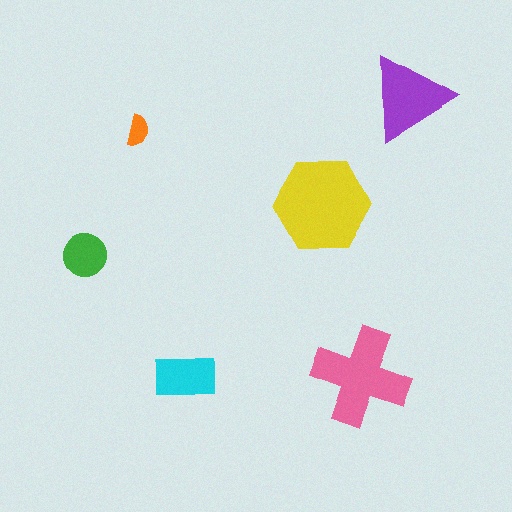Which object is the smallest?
The orange semicircle.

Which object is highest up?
The purple triangle is topmost.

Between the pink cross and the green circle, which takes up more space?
The pink cross.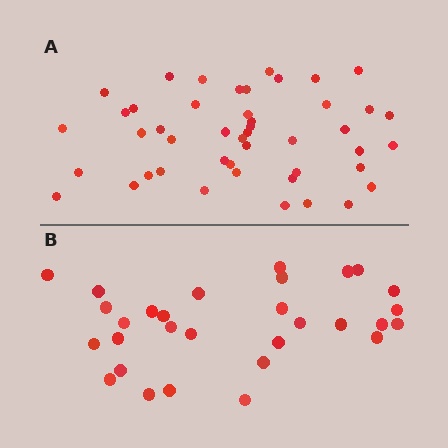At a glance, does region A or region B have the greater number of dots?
Region A (the top region) has more dots.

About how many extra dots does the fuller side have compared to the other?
Region A has approximately 15 more dots than region B.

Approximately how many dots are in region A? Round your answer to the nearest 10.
About 50 dots. (The exact count is 46, which rounds to 50.)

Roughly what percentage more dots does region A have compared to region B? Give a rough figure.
About 55% more.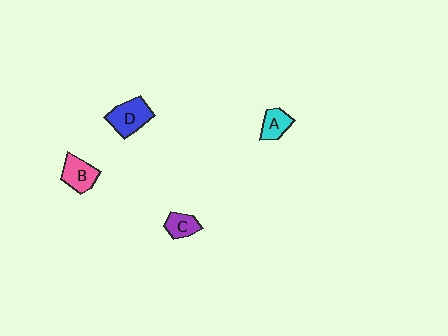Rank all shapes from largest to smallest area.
From largest to smallest: D (blue), B (pink), A (cyan), C (purple).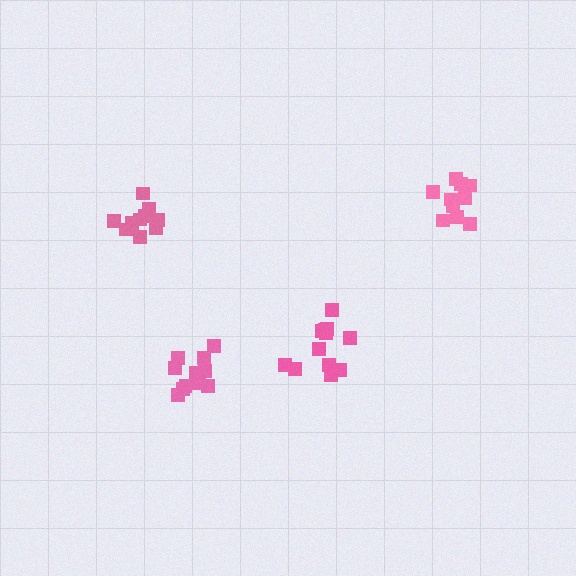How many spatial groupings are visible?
There are 4 spatial groupings.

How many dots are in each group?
Group 1: 12 dots, Group 2: 10 dots, Group 3: 10 dots, Group 4: 13 dots (45 total).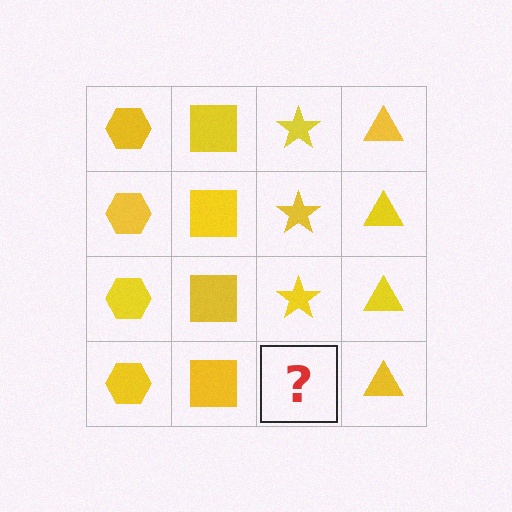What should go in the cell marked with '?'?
The missing cell should contain a yellow star.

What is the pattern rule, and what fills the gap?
The rule is that each column has a consistent shape. The gap should be filled with a yellow star.